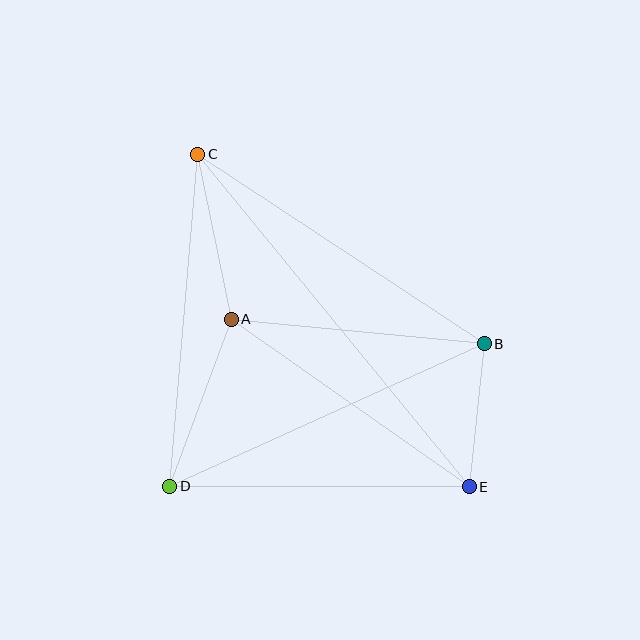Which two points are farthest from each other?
Points C and E are farthest from each other.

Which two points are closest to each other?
Points B and E are closest to each other.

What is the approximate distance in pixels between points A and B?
The distance between A and B is approximately 254 pixels.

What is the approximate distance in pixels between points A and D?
The distance between A and D is approximately 178 pixels.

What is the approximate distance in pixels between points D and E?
The distance between D and E is approximately 299 pixels.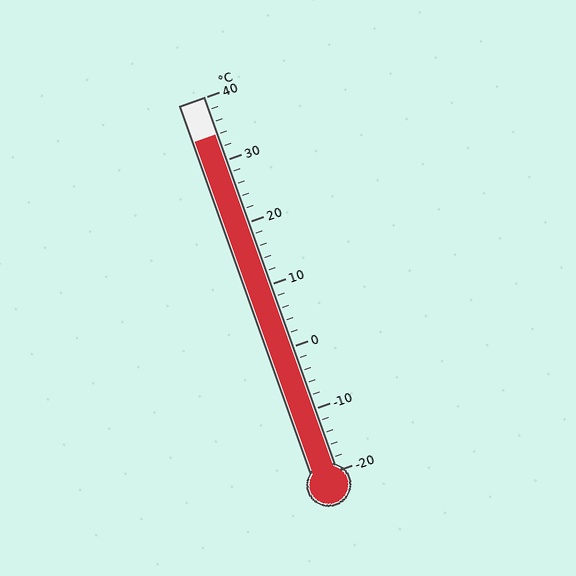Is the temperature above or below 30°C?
The temperature is above 30°C.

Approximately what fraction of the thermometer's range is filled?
The thermometer is filled to approximately 90% of its range.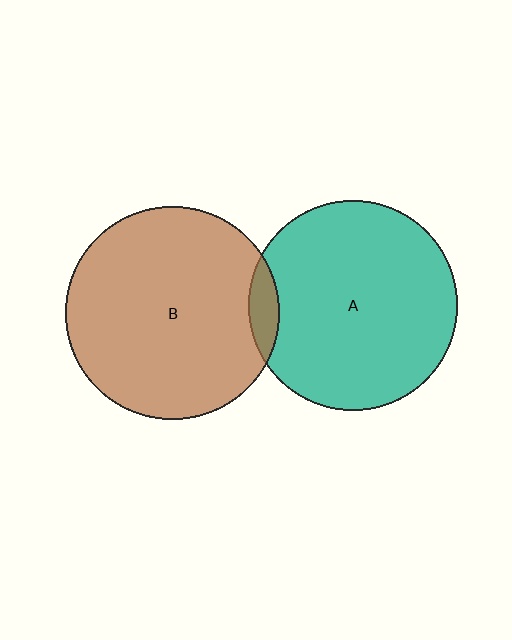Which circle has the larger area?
Circle B (brown).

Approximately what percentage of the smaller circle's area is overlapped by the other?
Approximately 5%.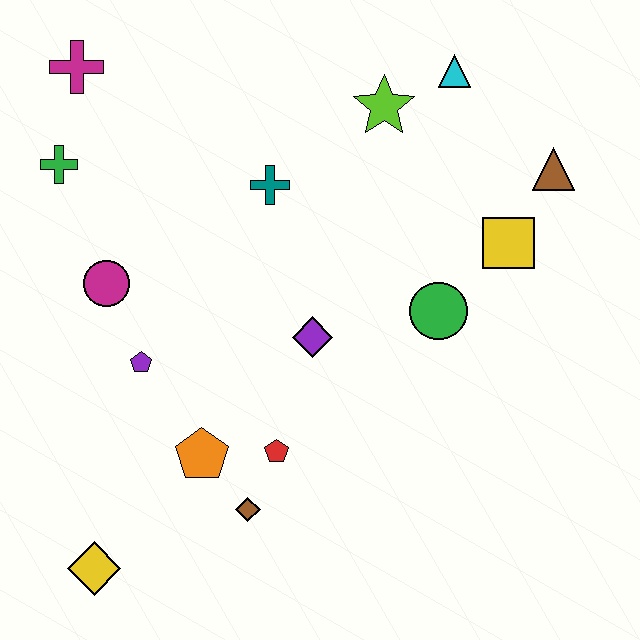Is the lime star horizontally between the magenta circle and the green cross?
No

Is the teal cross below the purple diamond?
No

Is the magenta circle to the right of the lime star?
No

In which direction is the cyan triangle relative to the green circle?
The cyan triangle is above the green circle.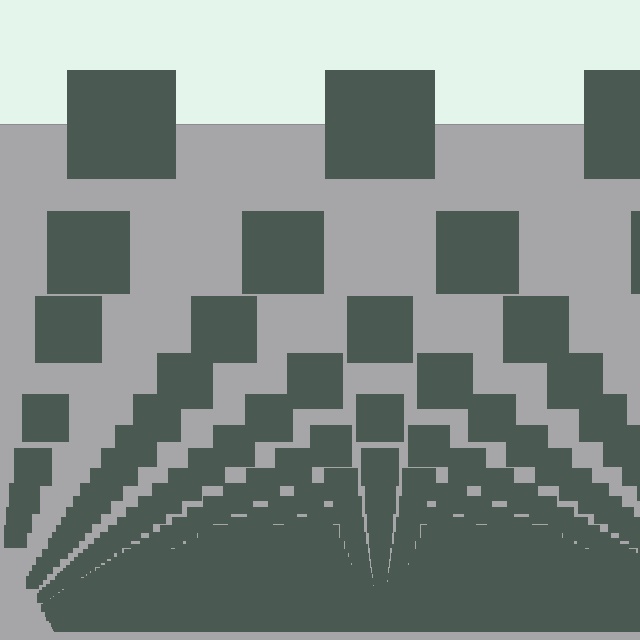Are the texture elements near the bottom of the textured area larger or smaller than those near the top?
Smaller. The gradient is inverted — elements near the bottom are smaller and denser.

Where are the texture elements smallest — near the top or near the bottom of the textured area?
Near the bottom.